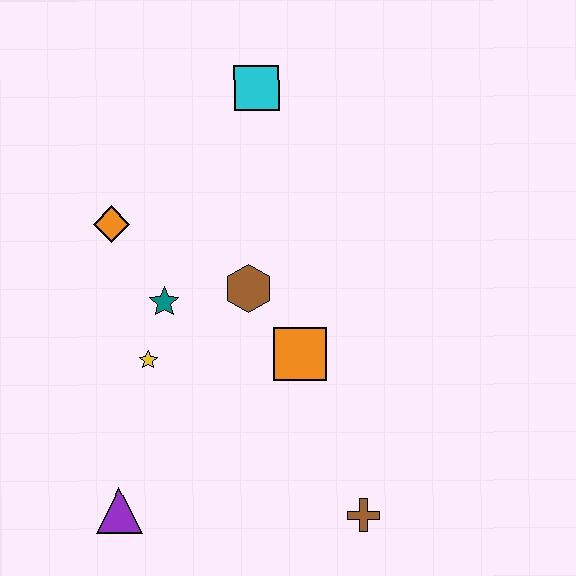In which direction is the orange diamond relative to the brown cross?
The orange diamond is above the brown cross.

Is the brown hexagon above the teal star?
Yes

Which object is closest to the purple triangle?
The yellow star is closest to the purple triangle.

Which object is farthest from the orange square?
The cyan square is farthest from the orange square.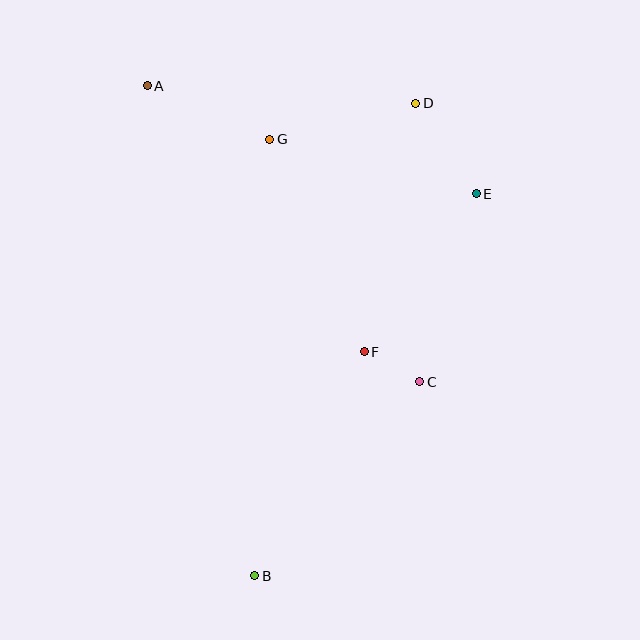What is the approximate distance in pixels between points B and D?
The distance between B and D is approximately 499 pixels.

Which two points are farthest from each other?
Points A and B are farthest from each other.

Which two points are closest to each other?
Points C and F are closest to each other.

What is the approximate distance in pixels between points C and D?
The distance between C and D is approximately 279 pixels.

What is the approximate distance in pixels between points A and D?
The distance between A and D is approximately 269 pixels.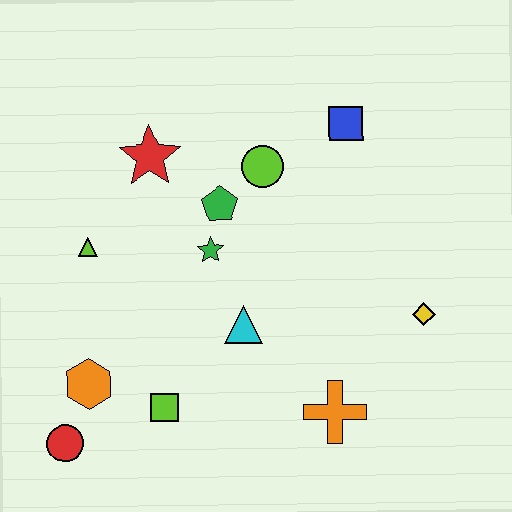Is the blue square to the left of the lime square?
No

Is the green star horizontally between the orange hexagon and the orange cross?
Yes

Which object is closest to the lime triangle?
The red star is closest to the lime triangle.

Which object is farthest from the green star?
The red circle is farthest from the green star.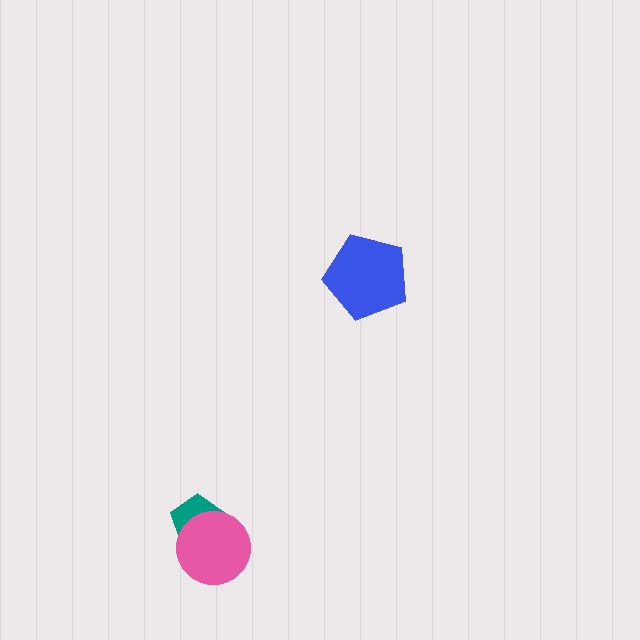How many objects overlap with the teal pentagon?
1 object overlaps with the teal pentagon.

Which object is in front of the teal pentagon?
The pink circle is in front of the teal pentagon.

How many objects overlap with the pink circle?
1 object overlaps with the pink circle.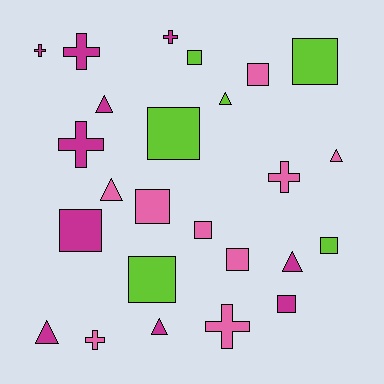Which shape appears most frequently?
Square, with 11 objects.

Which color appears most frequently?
Magenta, with 10 objects.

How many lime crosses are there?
There are no lime crosses.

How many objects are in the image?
There are 25 objects.